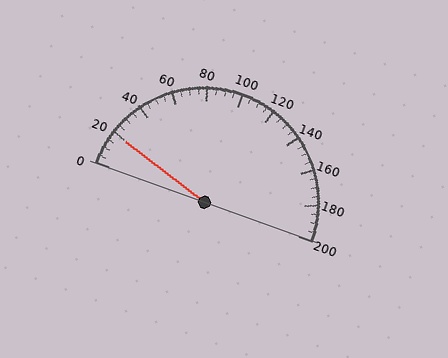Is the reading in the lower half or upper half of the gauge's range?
The reading is in the lower half of the range (0 to 200).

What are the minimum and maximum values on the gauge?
The gauge ranges from 0 to 200.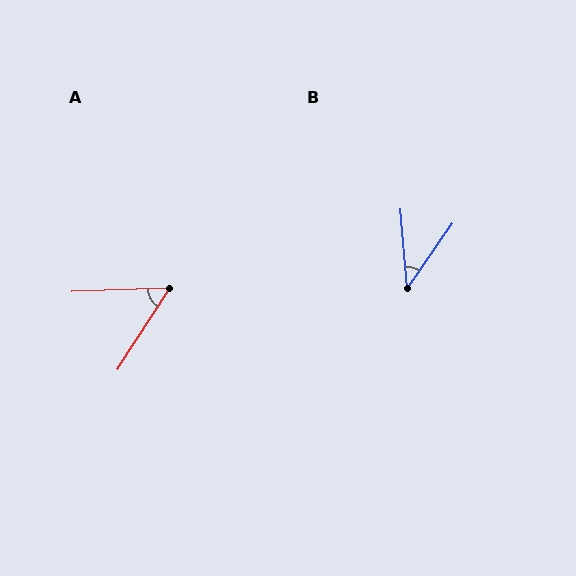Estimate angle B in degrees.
Approximately 39 degrees.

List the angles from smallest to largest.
B (39°), A (55°).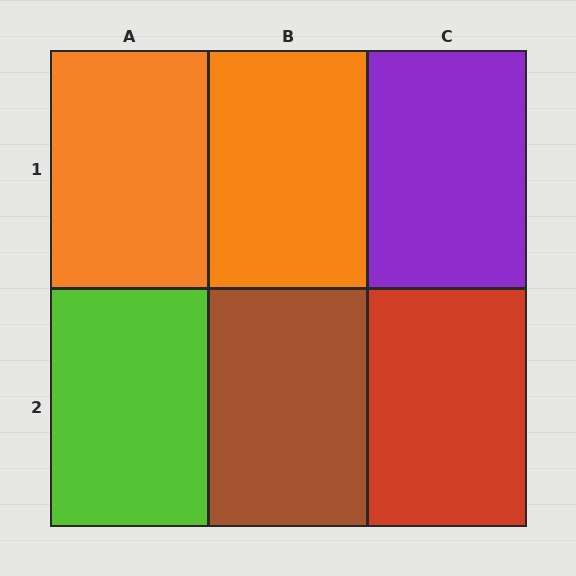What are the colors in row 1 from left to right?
Orange, orange, purple.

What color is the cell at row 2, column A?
Lime.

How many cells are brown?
1 cell is brown.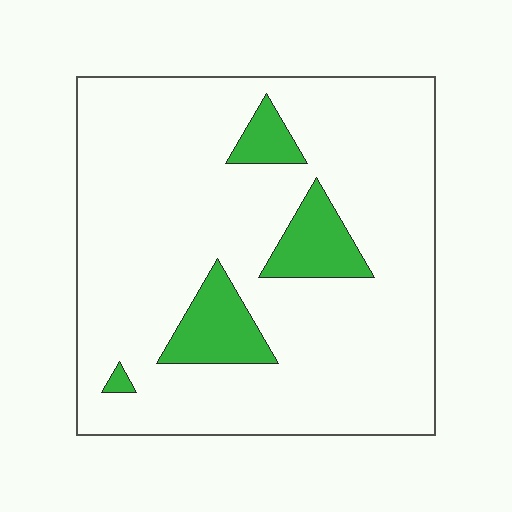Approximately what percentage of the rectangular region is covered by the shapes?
Approximately 10%.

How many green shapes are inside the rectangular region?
4.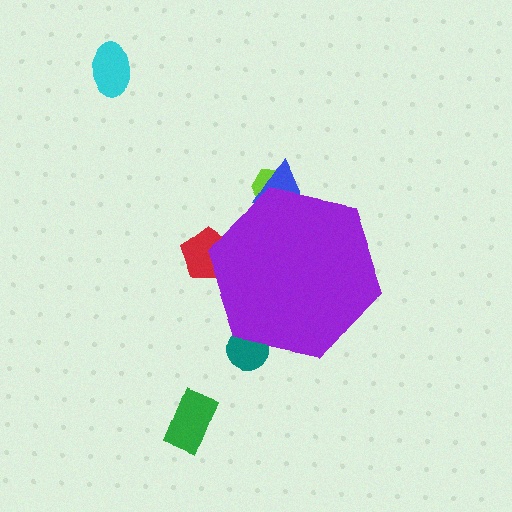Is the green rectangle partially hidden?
No, the green rectangle is fully visible.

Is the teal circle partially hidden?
Yes, the teal circle is partially hidden behind the purple hexagon.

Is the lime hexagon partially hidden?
Yes, the lime hexagon is partially hidden behind the purple hexagon.